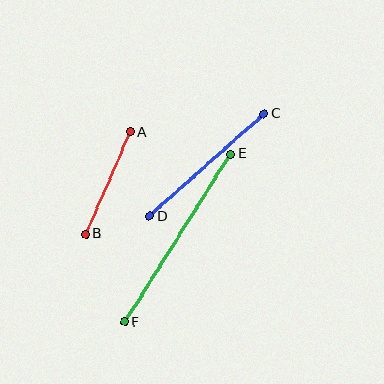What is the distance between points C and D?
The distance is approximately 154 pixels.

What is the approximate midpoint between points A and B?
The midpoint is at approximately (108, 183) pixels.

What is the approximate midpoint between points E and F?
The midpoint is at approximately (178, 238) pixels.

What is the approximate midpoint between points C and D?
The midpoint is at approximately (207, 165) pixels.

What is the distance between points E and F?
The distance is approximately 199 pixels.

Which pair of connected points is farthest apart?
Points E and F are farthest apart.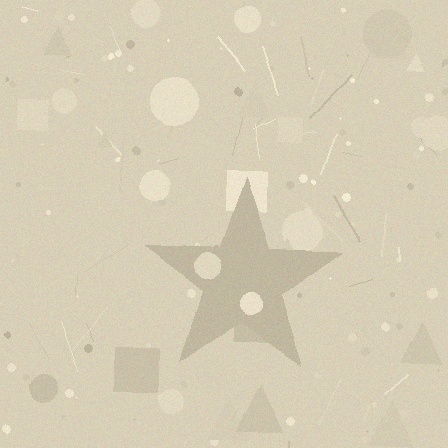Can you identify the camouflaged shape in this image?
The camouflaged shape is a star.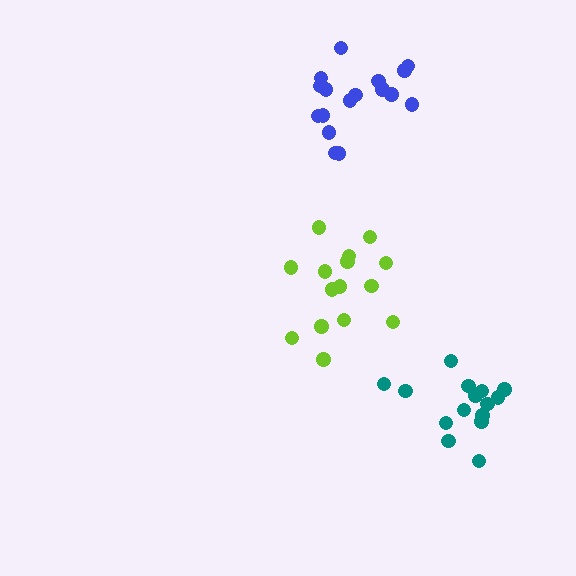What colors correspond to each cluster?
The clusters are colored: teal, blue, lime.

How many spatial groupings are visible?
There are 3 spatial groupings.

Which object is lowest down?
The teal cluster is bottommost.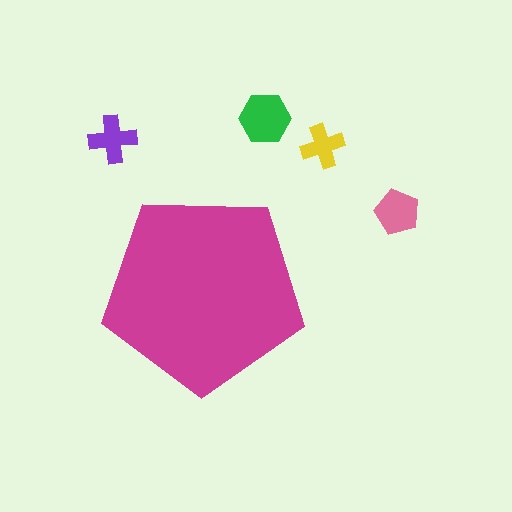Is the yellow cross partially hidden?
No, the yellow cross is fully visible.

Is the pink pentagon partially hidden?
No, the pink pentagon is fully visible.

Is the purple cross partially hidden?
No, the purple cross is fully visible.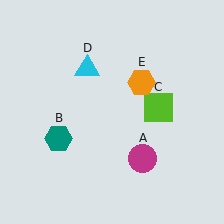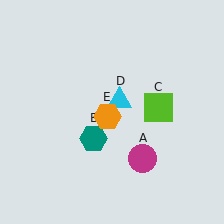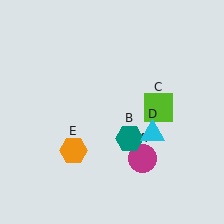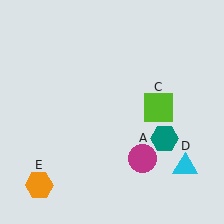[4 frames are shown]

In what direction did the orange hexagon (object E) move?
The orange hexagon (object E) moved down and to the left.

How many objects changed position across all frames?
3 objects changed position: teal hexagon (object B), cyan triangle (object D), orange hexagon (object E).